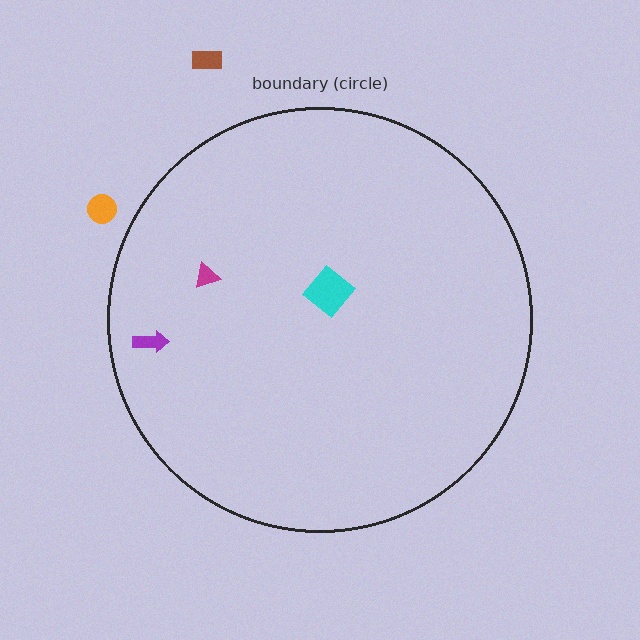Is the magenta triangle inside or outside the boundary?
Inside.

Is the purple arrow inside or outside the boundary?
Inside.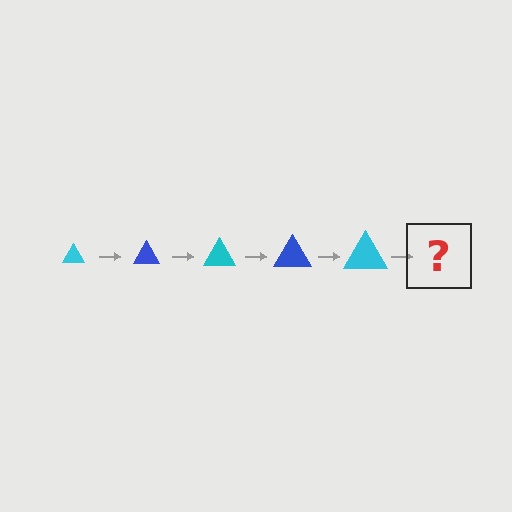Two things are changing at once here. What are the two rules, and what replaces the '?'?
The two rules are that the triangle grows larger each step and the color cycles through cyan and blue. The '?' should be a blue triangle, larger than the previous one.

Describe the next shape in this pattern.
It should be a blue triangle, larger than the previous one.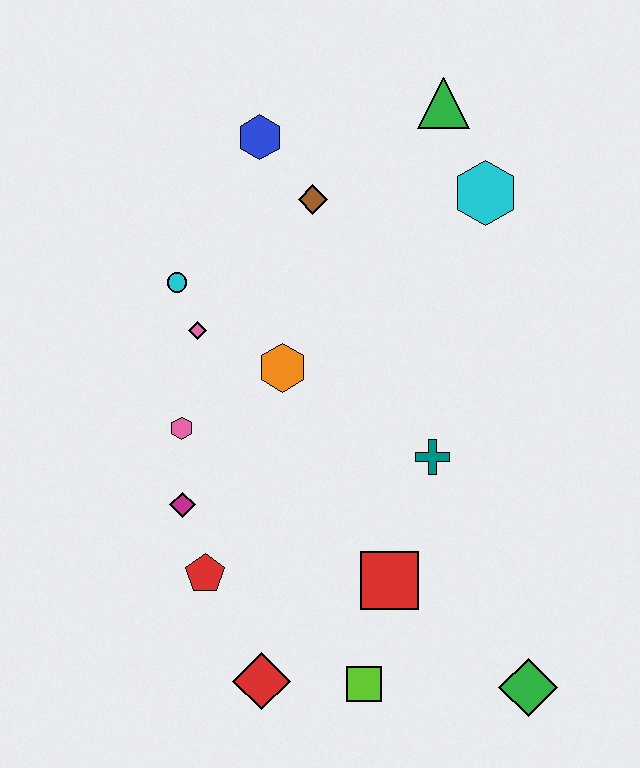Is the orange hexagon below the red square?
No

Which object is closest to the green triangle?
The cyan hexagon is closest to the green triangle.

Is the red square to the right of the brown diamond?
Yes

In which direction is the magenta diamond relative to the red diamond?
The magenta diamond is above the red diamond.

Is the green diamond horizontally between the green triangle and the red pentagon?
No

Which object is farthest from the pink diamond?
The green diamond is farthest from the pink diamond.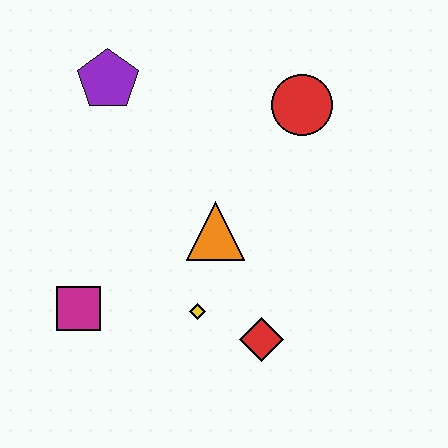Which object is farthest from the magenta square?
The red circle is farthest from the magenta square.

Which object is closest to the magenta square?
The yellow diamond is closest to the magenta square.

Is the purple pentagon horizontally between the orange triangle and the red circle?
No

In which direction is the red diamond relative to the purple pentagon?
The red diamond is below the purple pentagon.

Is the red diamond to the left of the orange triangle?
No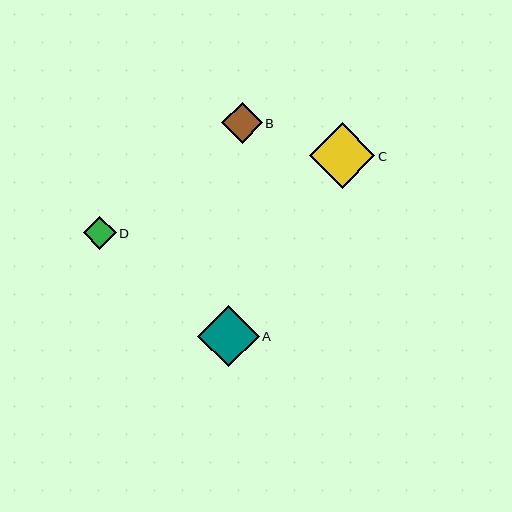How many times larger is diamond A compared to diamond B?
Diamond A is approximately 1.5 times the size of diamond B.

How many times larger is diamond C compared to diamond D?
Diamond C is approximately 2.0 times the size of diamond D.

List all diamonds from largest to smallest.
From largest to smallest: C, A, B, D.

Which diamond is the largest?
Diamond C is the largest with a size of approximately 65 pixels.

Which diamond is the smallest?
Diamond D is the smallest with a size of approximately 33 pixels.